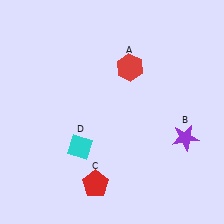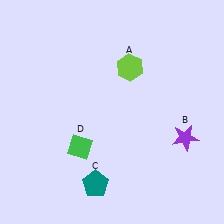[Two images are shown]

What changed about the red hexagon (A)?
In Image 1, A is red. In Image 2, it changed to lime.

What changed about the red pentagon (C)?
In Image 1, C is red. In Image 2, it changed to teal.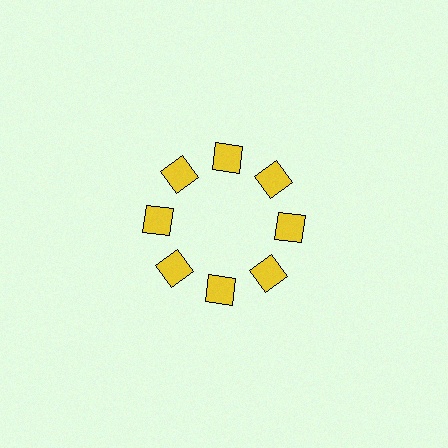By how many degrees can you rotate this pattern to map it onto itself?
The pattern maps onto itself every 45 degrees of rotation.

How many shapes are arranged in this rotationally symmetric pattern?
There are 8 shapes, arranged in 8 groups of 1.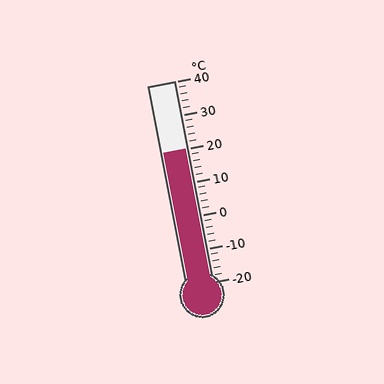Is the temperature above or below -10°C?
The temperature is above -10°C.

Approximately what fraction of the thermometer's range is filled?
The thermometer is filled to approximately 65% of its range.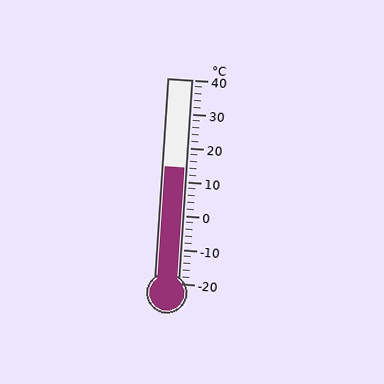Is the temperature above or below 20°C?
The temperature is below 20°C.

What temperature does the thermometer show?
The thermometer shows approximately 14°C.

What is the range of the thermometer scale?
The thermometer scale ranges from -20°C to 40°C.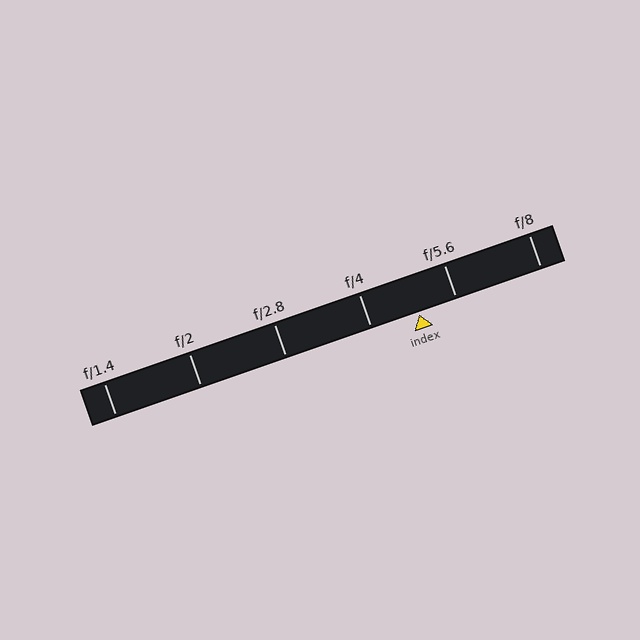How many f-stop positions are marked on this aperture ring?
There are 6 f-stop positions marked.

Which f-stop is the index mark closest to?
The index mark is closest to f/5.6.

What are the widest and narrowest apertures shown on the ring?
The widest aperture shown is f/1.4 and the narrowest is f/8.